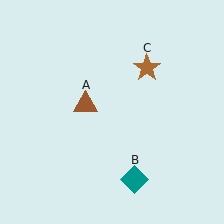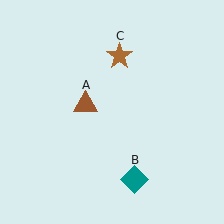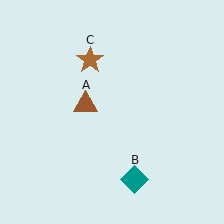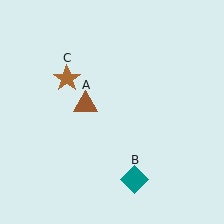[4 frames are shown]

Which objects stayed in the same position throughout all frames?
Brown triangle (object A) and teal diamond (object B) remained stationary.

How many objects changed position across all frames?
1 object changed position: brown star (object C).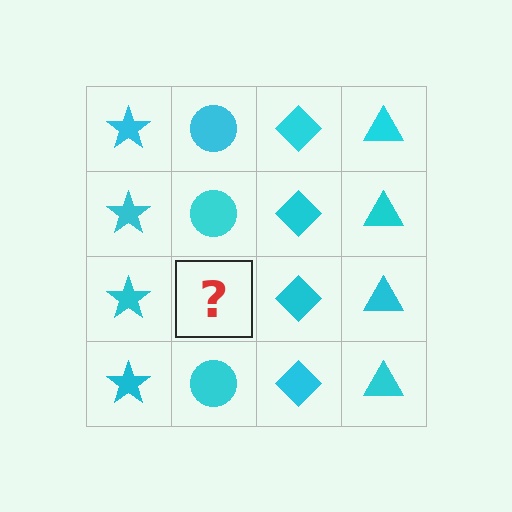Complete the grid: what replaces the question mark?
The question mark should be replaced with a cyan circle.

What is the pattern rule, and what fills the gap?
The rule is that each column has a consistent shape. The gap should be filled with a cyan circle.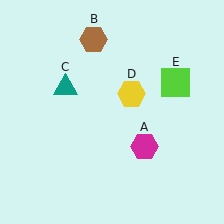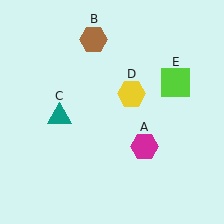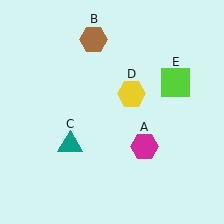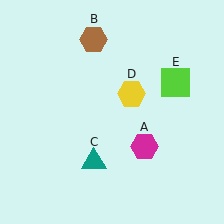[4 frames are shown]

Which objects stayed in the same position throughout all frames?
Magenta hexagon (object A) and brown hexagon (object B) and yellow hexagon (object D) and lime square (object E) remained stationary.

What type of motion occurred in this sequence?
The teal triangle (object C) rotated counterclockwise around the center of the scene.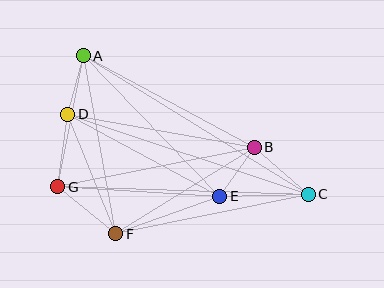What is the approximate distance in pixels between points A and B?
The distance between A and B is approximately 194 pixels.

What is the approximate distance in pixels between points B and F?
The distance between B and F is approximately 163 pixels.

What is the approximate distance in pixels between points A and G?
The distance between A and G is approximately 133 pixels.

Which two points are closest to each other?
Points B and E are closest to each other.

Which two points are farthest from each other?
Points A and C are farthest from each other.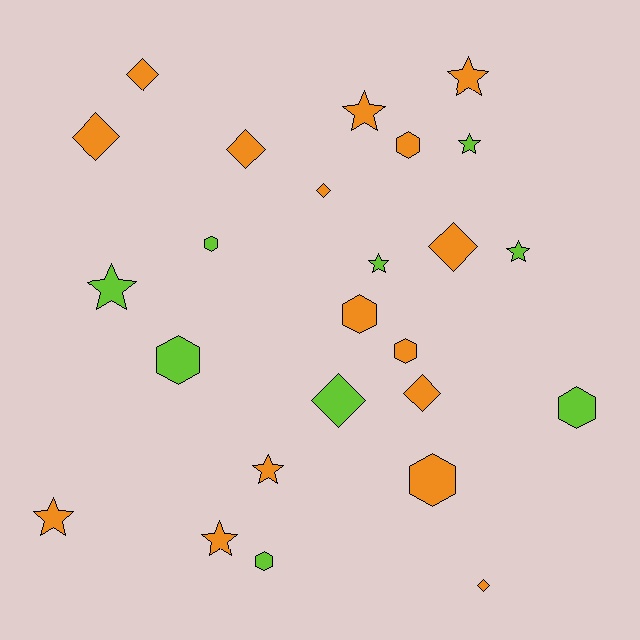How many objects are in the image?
There are 25 objects.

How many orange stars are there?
There are 5 orange stars.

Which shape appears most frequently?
Star, with 9 objects.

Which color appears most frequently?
Orange, with 16 objects.